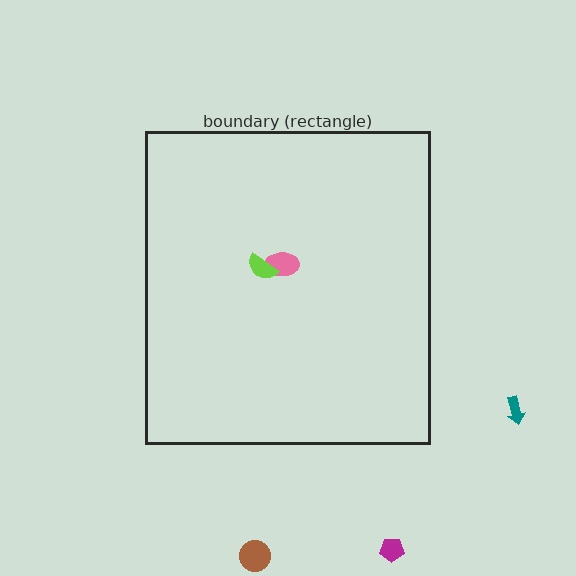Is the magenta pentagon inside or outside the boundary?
Outside.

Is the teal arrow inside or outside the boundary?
Outside.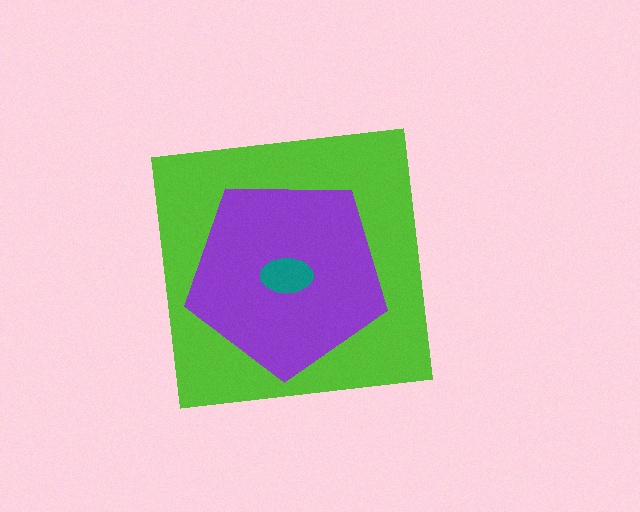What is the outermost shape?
The lime square.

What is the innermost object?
The teal ellipse.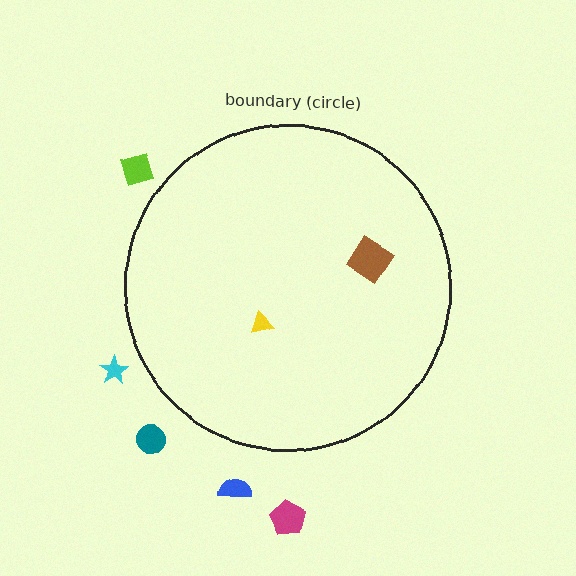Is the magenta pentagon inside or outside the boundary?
Outside.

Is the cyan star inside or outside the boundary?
Outside.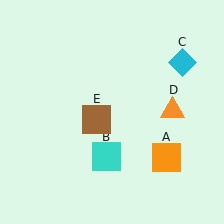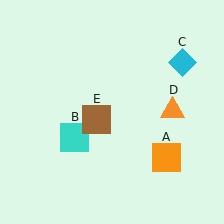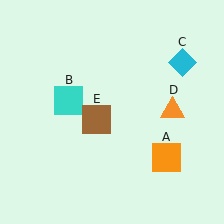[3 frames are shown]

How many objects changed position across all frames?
1 object changed position: cyan square (object B).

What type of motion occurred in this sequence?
The cyan square (object B) rotated clockwise around the center of the scene.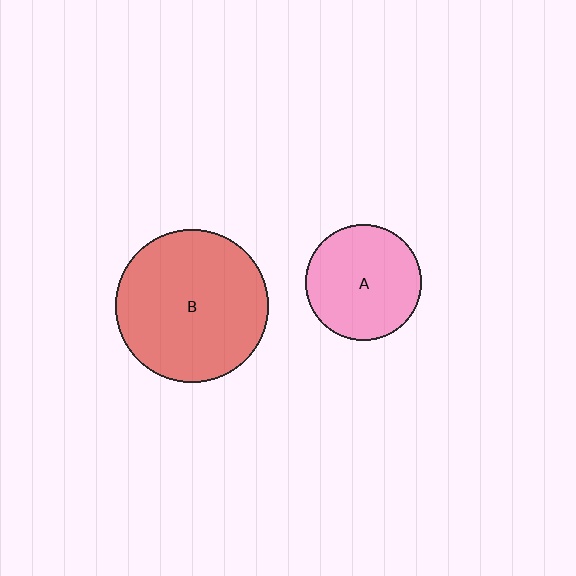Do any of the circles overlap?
No, none of the circles overlap.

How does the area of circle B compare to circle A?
Approximately 1.7 times.